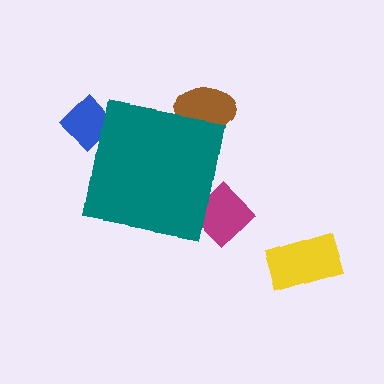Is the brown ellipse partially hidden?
Yes, the brown ellipse is partially hidden behind the teal square.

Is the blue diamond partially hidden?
Yes, the blue diamond is partially hidden behind the teal square.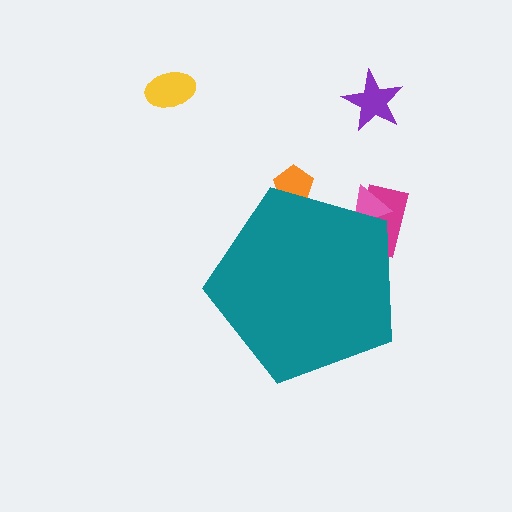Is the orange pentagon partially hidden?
Yes, the orange pentagon is partially hidden behind the teal pentagon.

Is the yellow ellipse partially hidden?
No, the yellow ellipse is fully visible.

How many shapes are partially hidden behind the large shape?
3 shapes are partially hidden.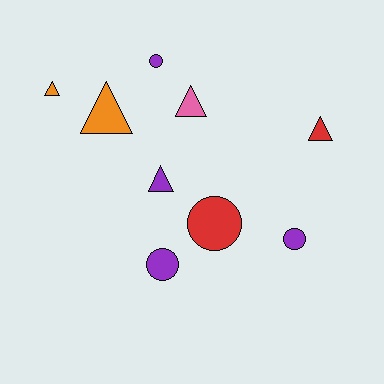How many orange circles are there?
There are no orange circles.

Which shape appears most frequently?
Triangle, with 5 objects.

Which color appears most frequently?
Purple, with 4 objects.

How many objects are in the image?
There are 9 objects.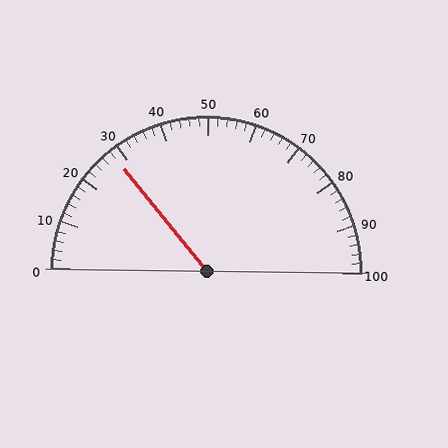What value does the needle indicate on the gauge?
The needle indicates approximately 28.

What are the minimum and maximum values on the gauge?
The gauge ranges from 0 to 100.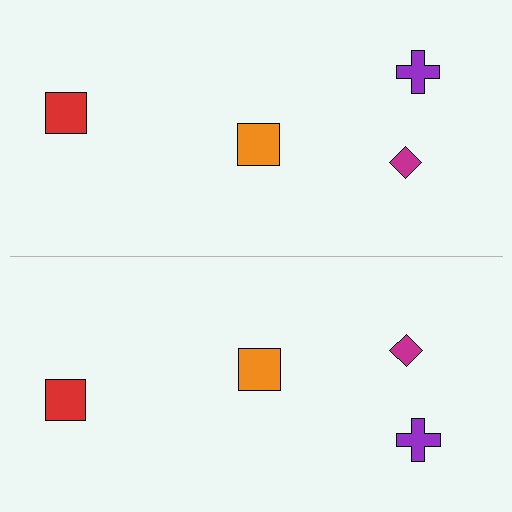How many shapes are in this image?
There are 8 shapes in this image.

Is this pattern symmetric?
Yes, this pattern has bilateral (reflection) symmetry.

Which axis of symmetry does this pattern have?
The pattern has a horizontal axis of symmetry running through the center of the image.